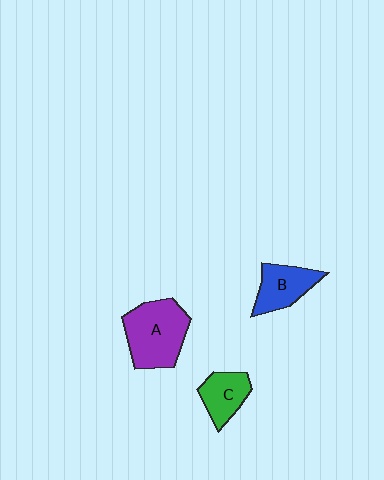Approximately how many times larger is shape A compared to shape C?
Approximately 1.8 times.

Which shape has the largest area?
Shape A (purple).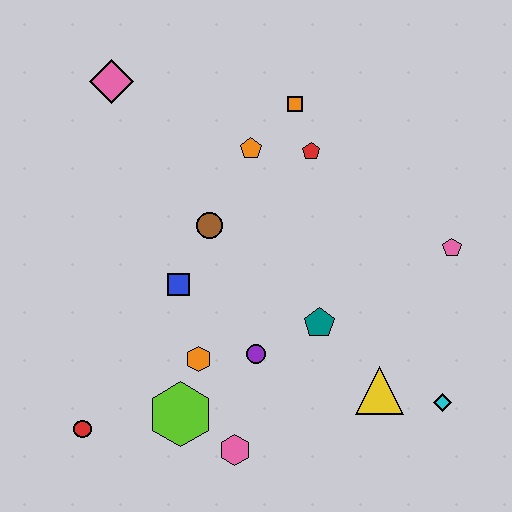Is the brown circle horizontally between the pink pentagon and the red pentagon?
No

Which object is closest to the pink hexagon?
The lime hexagon is closest to the pink hexagon.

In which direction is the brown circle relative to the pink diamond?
The brown circle is below the pink diamond.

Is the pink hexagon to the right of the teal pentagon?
No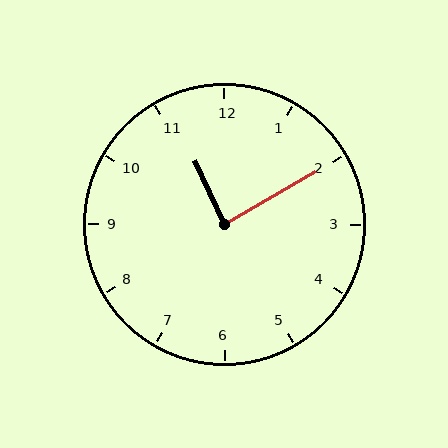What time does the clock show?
11:10.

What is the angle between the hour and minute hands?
Approximately 85 degrees.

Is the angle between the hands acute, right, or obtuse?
It is right.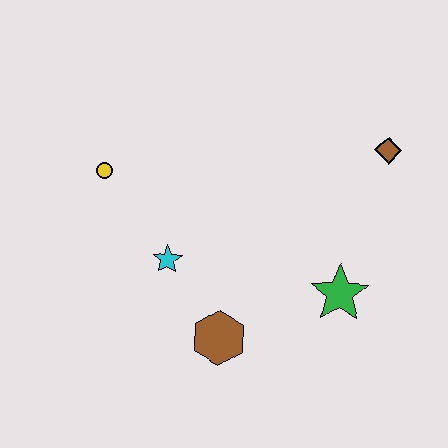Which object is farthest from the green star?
The yellow circle is farthest from the green star.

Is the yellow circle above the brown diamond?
No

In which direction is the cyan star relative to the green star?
The cyan star is to the left of the green star.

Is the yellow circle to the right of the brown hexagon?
No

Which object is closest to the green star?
The brown hexagon is closest to the green star.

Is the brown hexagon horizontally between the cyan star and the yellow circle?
No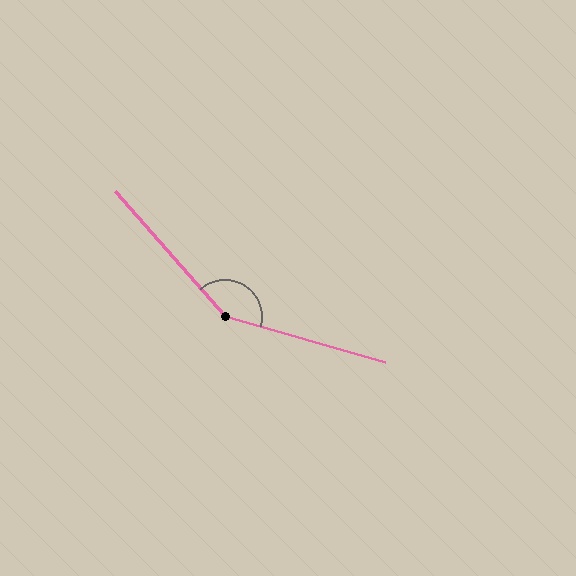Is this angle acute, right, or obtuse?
It is obtuse.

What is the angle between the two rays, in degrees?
Approximately 147 degrees.